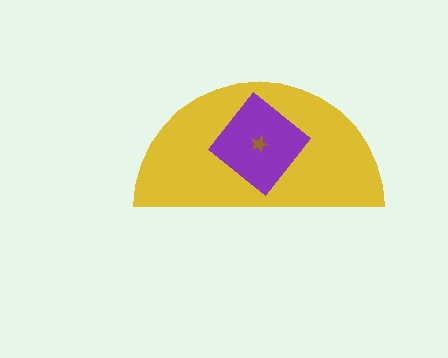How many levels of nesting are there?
3.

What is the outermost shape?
The yellow semicircle.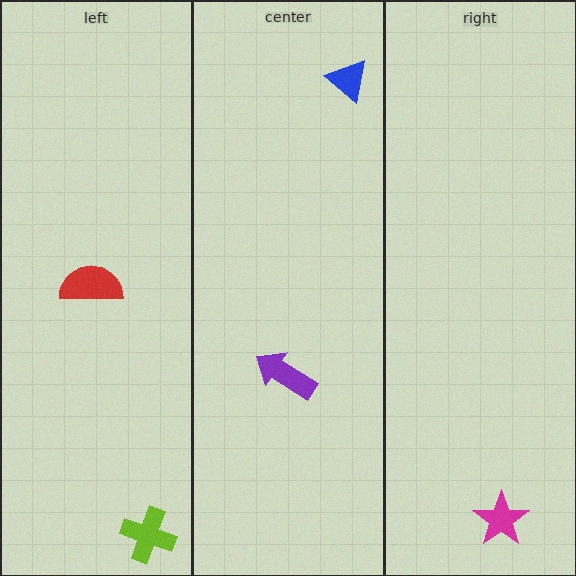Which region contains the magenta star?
The right region.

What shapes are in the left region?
The red semicircle, the lime cross.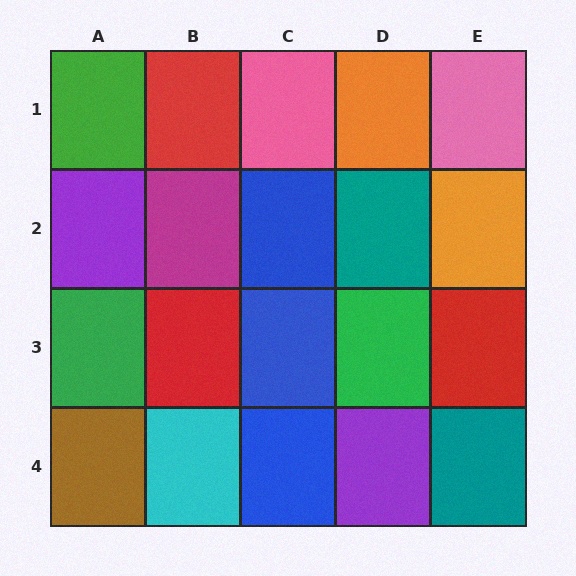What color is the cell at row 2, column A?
Purple.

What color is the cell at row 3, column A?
Green.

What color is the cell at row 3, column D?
Green.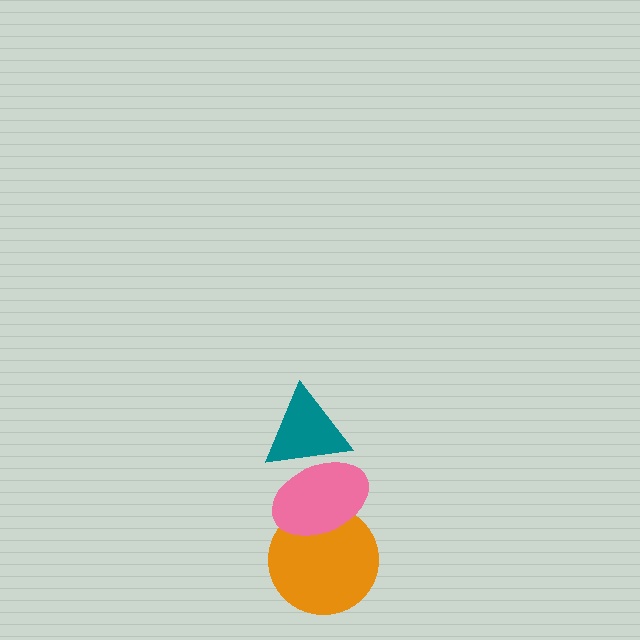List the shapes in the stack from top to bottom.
From top to bottom: the teal triangle, the pink ellipse, the orange circle.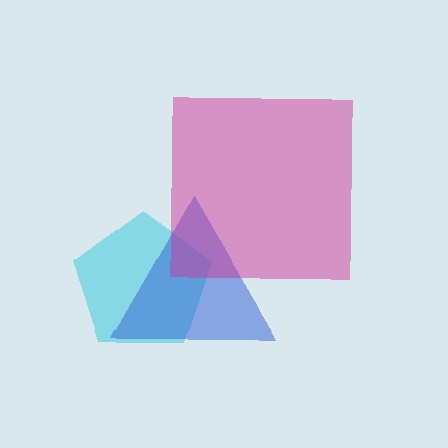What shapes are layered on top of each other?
The layered shapes are: a cyan pentagon, a blue triangle, a magenta square.